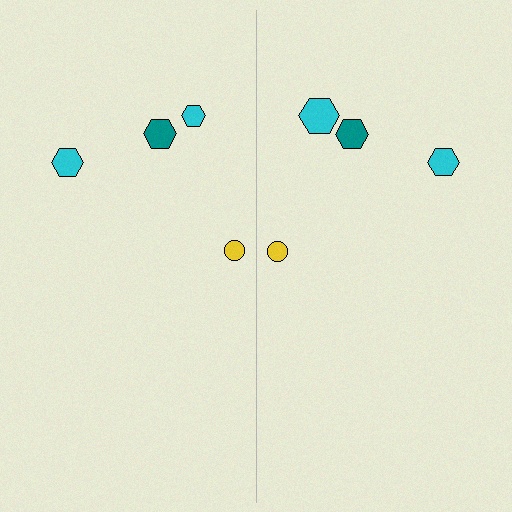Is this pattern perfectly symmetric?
No, the pattern is not perfectly symmetric. The cyan hexagon on the right side has a different size than its mirror counterpart.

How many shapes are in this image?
There are 8 shapes in this image.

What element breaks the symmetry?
The cyan hexagon on the right side has a different size than its mirror counterpart.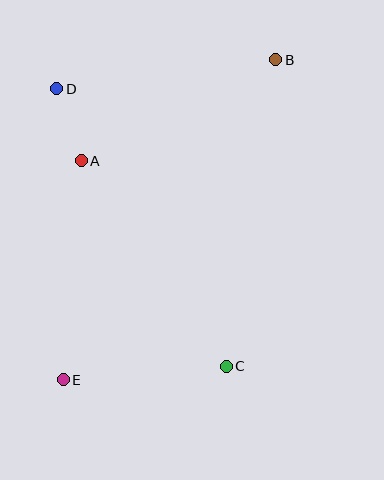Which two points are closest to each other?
Points A and D are closest to each other.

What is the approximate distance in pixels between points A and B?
The distance between A and B is approximately 219 pixels.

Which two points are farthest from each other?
Points B and E are farthest from each other.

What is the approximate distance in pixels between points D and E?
The distance between D and E is approximately 291 pixels.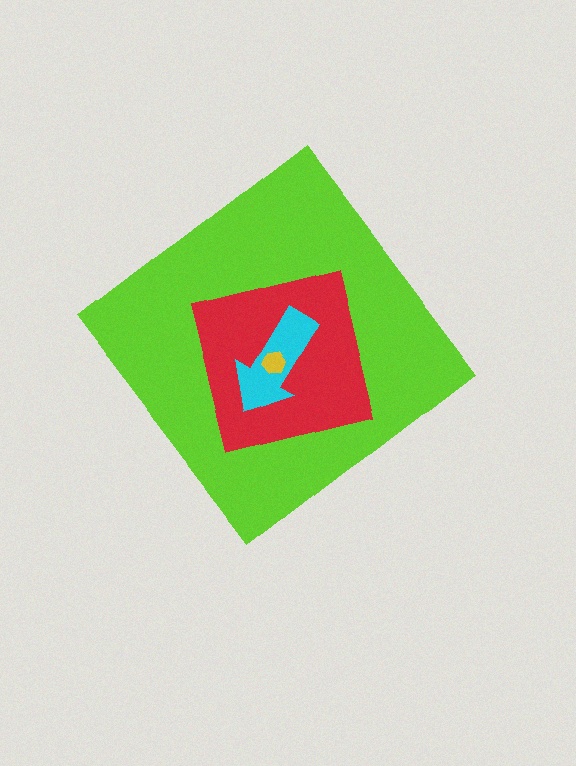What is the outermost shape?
The lime diamond.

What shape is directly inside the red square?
The cyan arrow.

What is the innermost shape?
The yellow hexagon.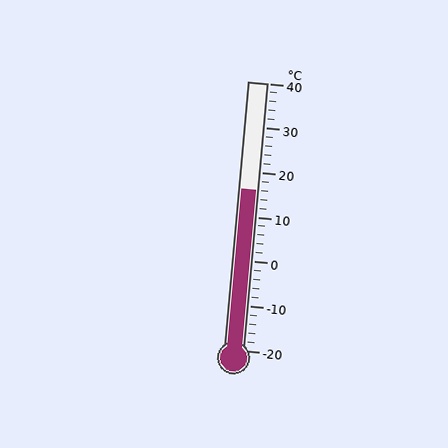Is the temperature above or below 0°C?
The temperature is above 0°C.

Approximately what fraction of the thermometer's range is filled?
The thermometer is filled to approximately 60% of its range.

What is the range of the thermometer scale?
The thermometer scale ranges from -20°C to 40°C.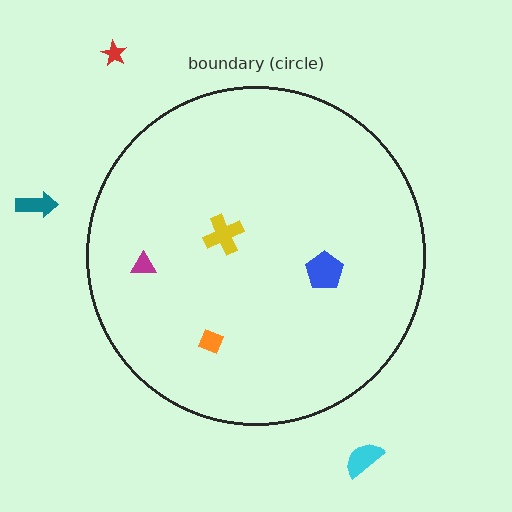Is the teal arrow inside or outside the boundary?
Outside.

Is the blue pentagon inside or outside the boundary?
Inside.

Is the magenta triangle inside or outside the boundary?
Inside.